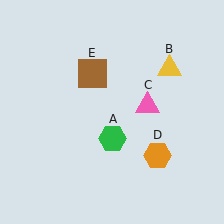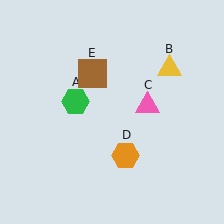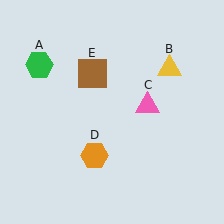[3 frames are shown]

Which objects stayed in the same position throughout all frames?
Yellow triangle (object B) and pink triangle (object C) and brown square (object E) remained stationary.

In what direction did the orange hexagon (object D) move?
The orange hexagon (object D) moved left.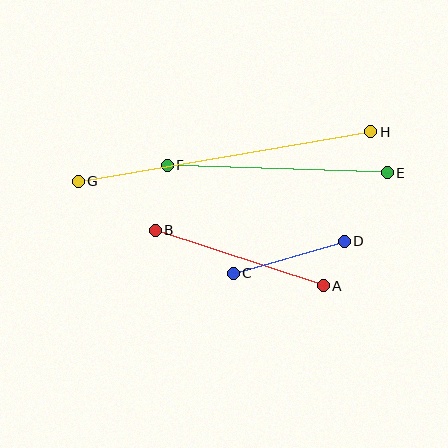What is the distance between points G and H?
The distance is approximately 297 pixels.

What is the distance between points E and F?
The distance is approximately 220 pixels.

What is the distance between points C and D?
The distance is approximately 115 pixels.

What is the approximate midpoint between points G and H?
The midpoint is at approximately (225, 157) pixels.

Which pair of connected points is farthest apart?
Points G and H are farthest apart.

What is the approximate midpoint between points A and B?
The midpoint is at approximately (239, 258) pixels.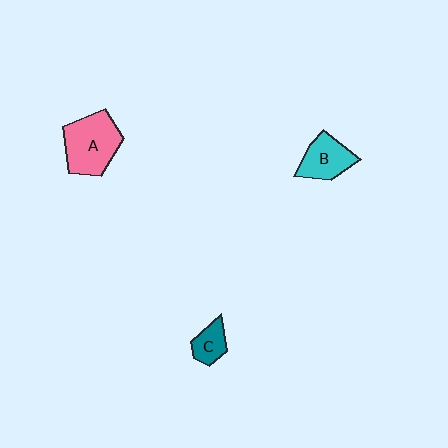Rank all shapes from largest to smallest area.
From largest to smallest: A (pink), B (cyan), C (teal).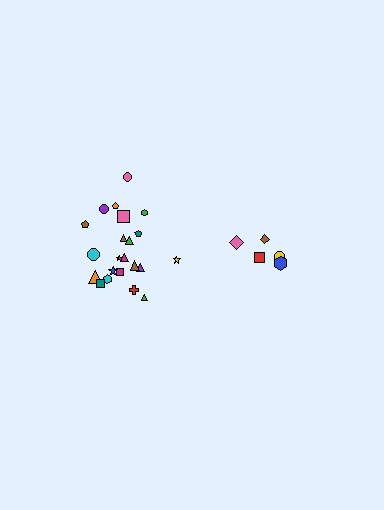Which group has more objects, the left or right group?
The left group.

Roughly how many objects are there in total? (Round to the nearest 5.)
Roughly 25 objects in total.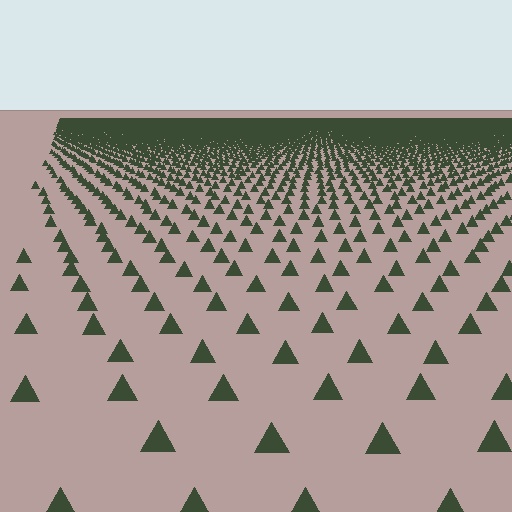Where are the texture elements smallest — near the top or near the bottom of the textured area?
Near the top.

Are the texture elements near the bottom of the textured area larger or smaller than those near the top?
Larger. Near the bottom, elements are closer to the viewer and appear at a bigger on-screen size.